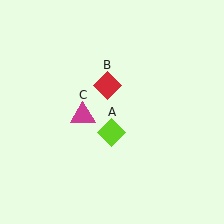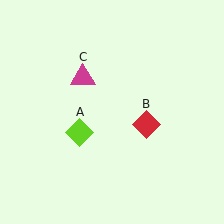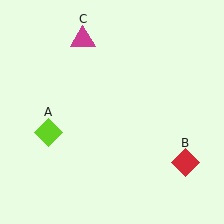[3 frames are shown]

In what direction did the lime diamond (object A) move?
The lime diamond (object A) moved left.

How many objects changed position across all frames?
3 objects changed position: lime diamond (object A), red diamond (object B), magenta triangle (object C).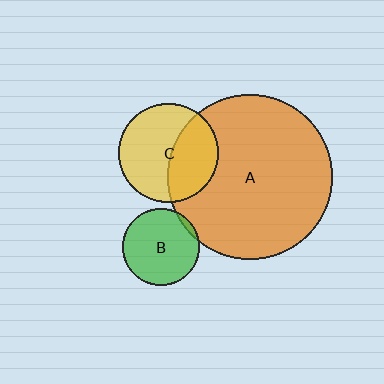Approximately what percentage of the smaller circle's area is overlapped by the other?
Approximately 40%.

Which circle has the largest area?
Circle A (orange).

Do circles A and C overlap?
Yes.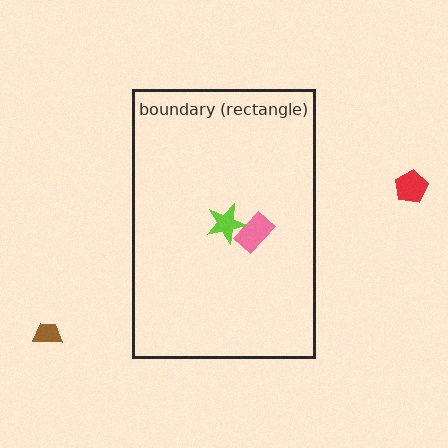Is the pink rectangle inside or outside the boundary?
Inside.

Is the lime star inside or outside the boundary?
Inside.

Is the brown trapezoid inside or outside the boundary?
Outside.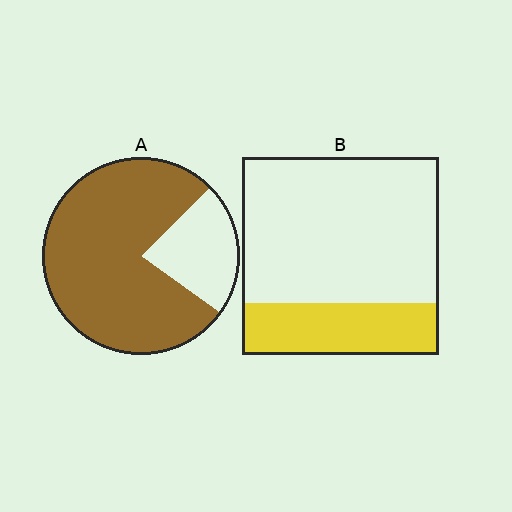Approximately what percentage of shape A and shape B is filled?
A is approximately 80% and B is approximately 25%.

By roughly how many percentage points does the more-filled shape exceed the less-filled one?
By roughly 50 percentage points (A over B).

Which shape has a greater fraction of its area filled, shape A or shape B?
Shape A.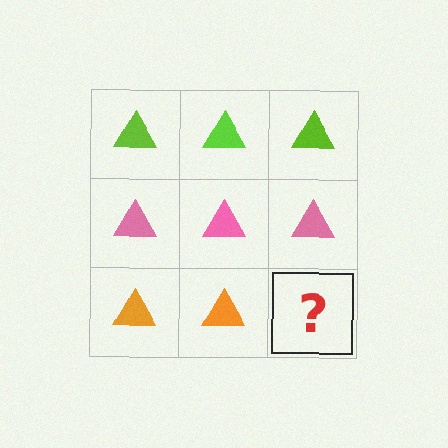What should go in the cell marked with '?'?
The missing cell should contain an orange triangle.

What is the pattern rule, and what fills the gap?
The rule is that each row has a consistent color. The gap should be filled with an orange triangle.